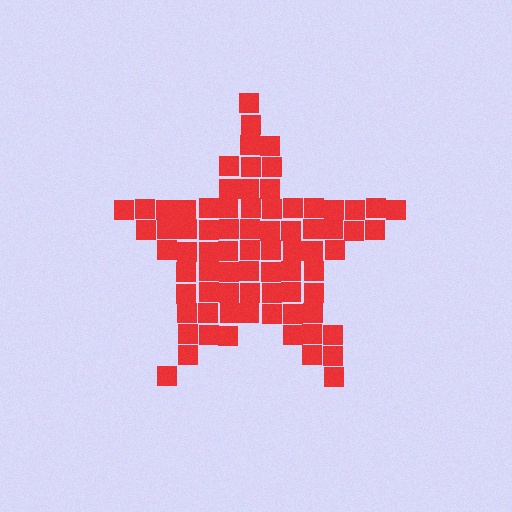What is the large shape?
The large shape is a star.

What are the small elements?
The small elements are squares.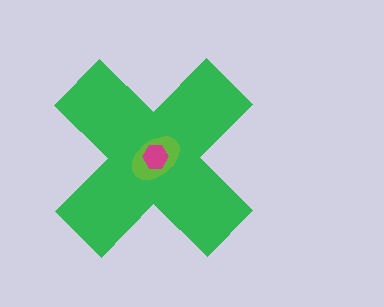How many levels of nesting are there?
3.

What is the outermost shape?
The green cross.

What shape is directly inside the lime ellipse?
The magenta hexagon.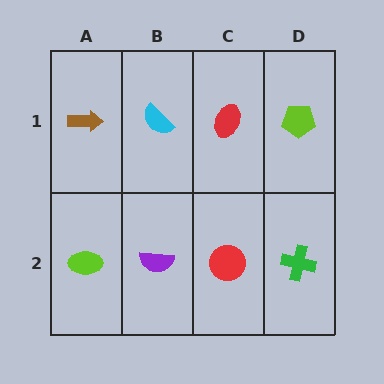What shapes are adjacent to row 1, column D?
A green cross (row 2, column D), a red ellipse (row 1, column C).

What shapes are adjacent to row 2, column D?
A lime pentagon (row 1, column D), a red circle (row 2, column C).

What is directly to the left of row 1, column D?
A red ellipse.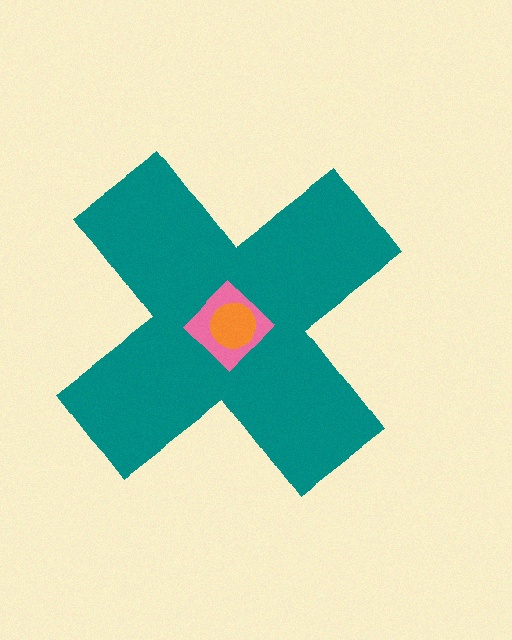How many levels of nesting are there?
3.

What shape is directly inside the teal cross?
The pink diamond.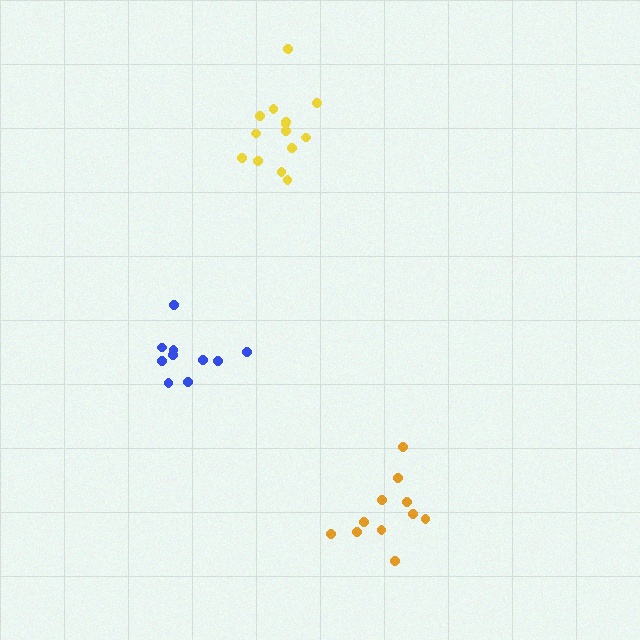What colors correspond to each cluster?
The clusters are colored: yellow, blue, orange.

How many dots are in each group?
Group 1: 14 dots, Group 2: 10 dots, Group 3: 11 dots (35 total).